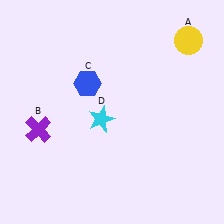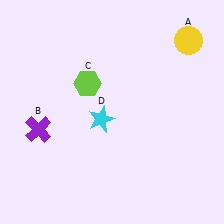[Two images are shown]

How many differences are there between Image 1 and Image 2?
There is 1 difference between the two images.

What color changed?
The hexagon (C) changed from blue in Image 1 to lime in Image 2.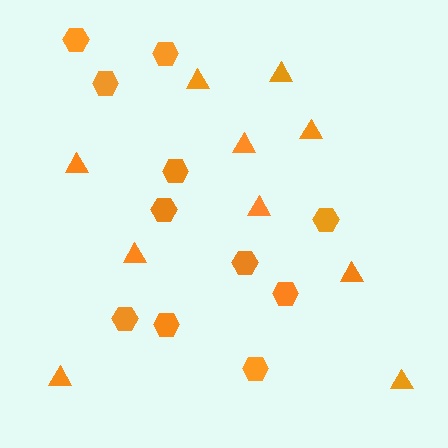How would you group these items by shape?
There are 2 groups: one group of triangles (10) and one group of hexagons (11).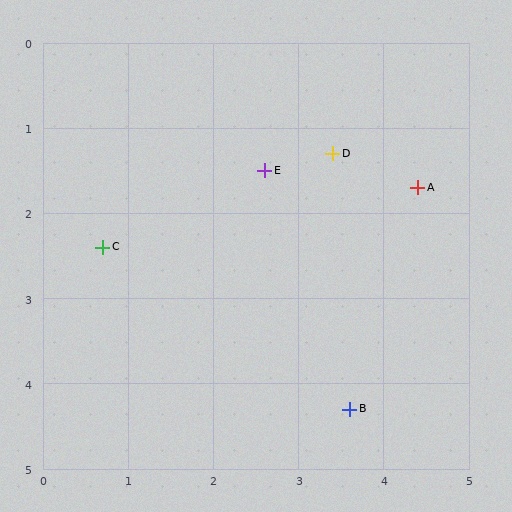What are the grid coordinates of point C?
Point C is at approximately (0.7, 2.4).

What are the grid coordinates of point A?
Point A is at approximately (4.4, 1.7).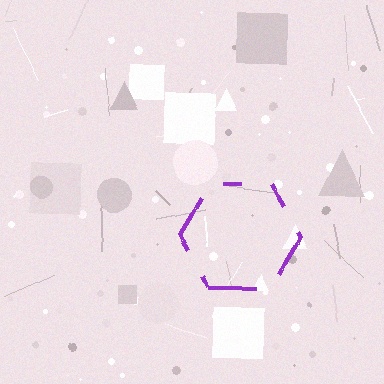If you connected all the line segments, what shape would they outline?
They would outline a hexagon.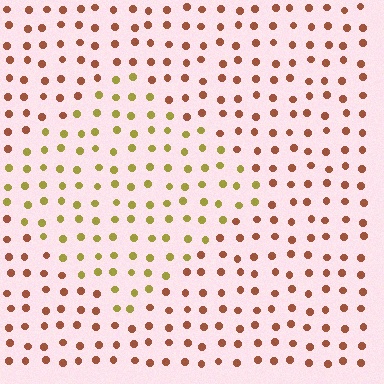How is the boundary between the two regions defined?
The boundary is defined purely by a slight shift in hue (about 46 degrees). Spacing, size, and orientation are identical on both sides.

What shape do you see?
I see a diamond.